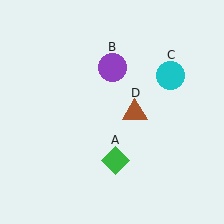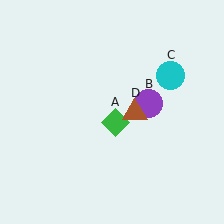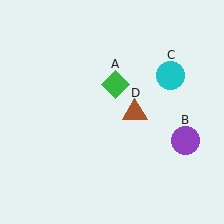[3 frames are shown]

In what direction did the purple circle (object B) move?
The purple circle (object B) moved down and to the right.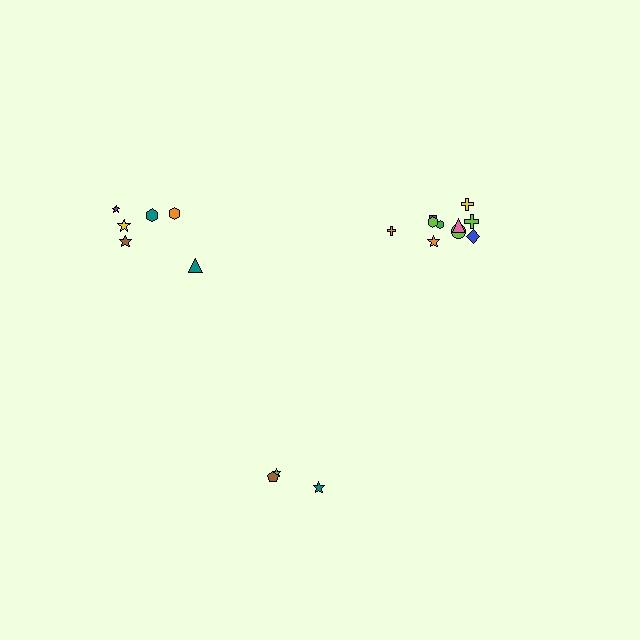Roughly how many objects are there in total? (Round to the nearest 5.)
Roughly 20 objects in total.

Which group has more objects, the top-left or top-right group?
The top-right group.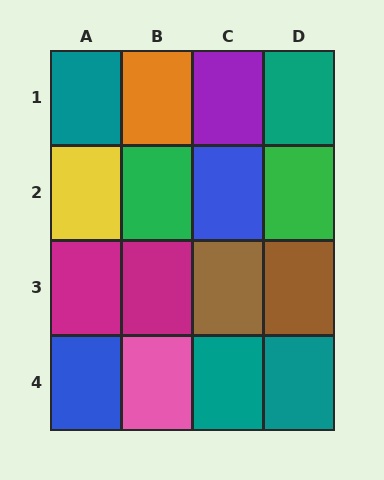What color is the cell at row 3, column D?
Brown.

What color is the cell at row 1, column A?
Teal.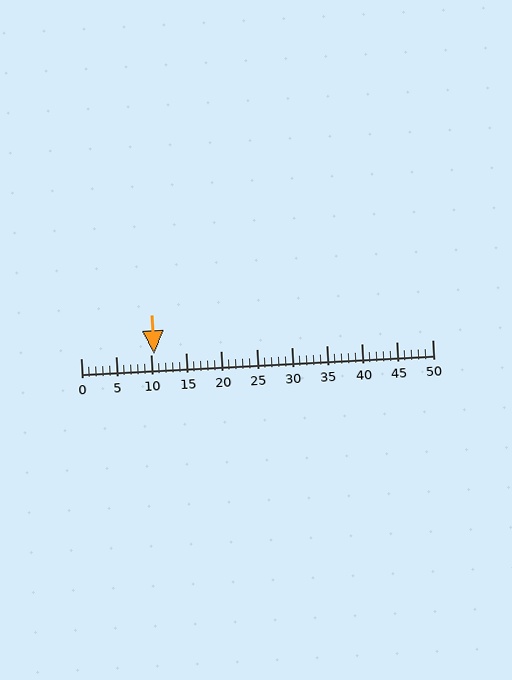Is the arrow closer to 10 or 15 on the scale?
The arrow is closer to 10.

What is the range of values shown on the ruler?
The ruler shows values from 0 to 50.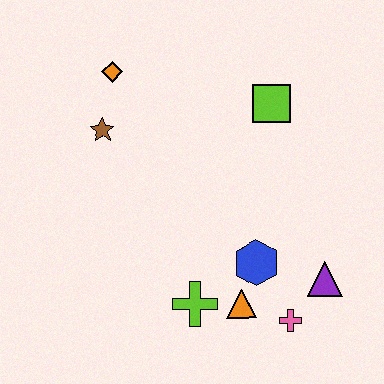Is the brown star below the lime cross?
No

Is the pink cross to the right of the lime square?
Yes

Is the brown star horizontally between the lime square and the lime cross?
No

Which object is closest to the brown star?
The orange diamond is closest to the brown star.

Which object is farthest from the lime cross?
The orange diamond is farthest from the lime cross.